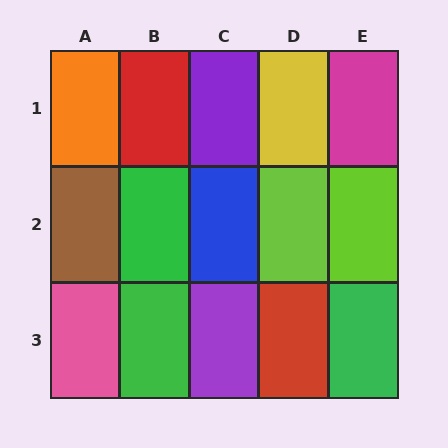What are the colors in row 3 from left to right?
Pink, green, purple, red, green.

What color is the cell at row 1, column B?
Red.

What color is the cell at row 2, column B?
Green.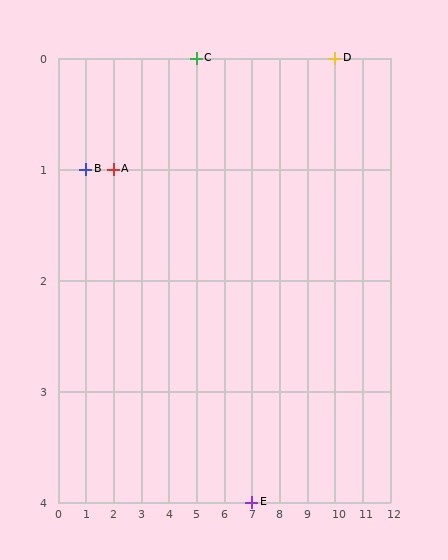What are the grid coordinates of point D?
Point D is at grid coordinates (10, 0).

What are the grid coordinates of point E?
Point E is at grid coordinates (7, 4).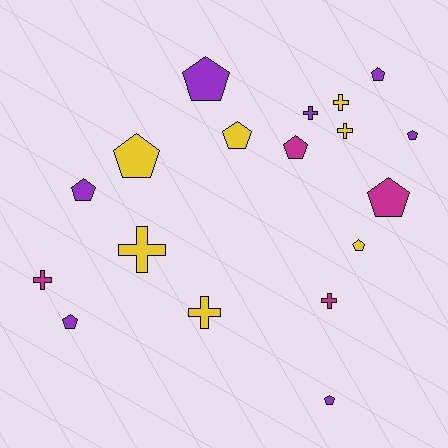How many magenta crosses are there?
There are 2 magenta crosses.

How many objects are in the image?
There are 18 objects.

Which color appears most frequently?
Yellow, with 7 objects.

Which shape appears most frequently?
Pentagon, with 11 objects.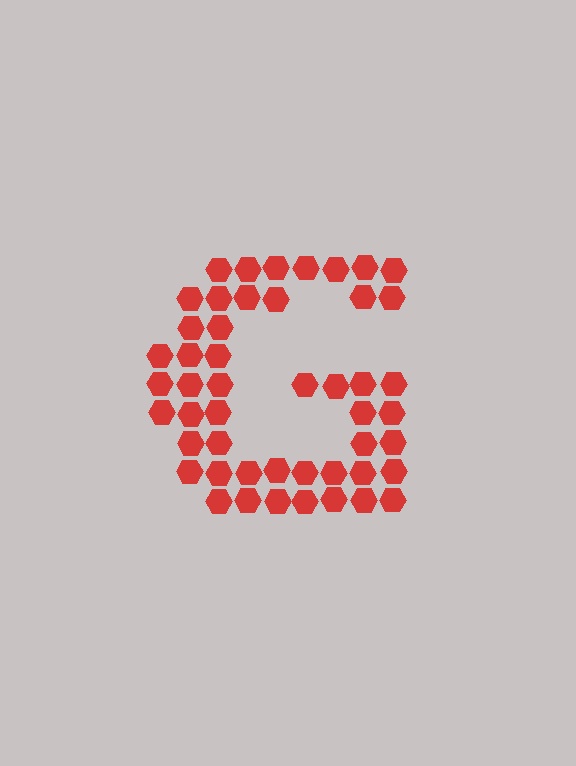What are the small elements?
The small elements are hexagons.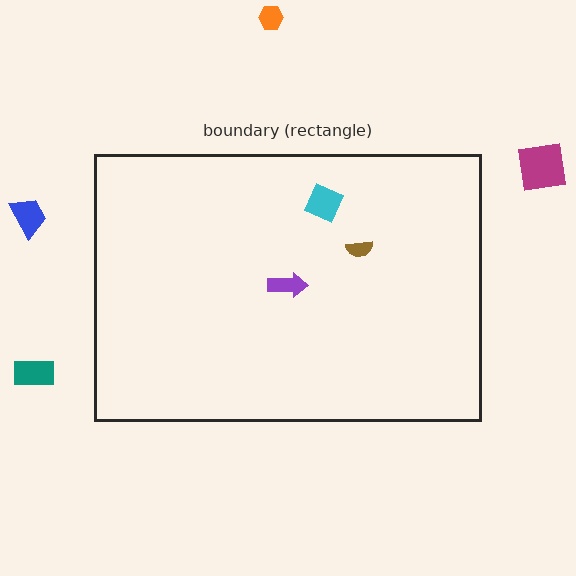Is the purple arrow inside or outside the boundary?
Inside.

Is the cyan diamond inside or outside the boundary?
Inside.